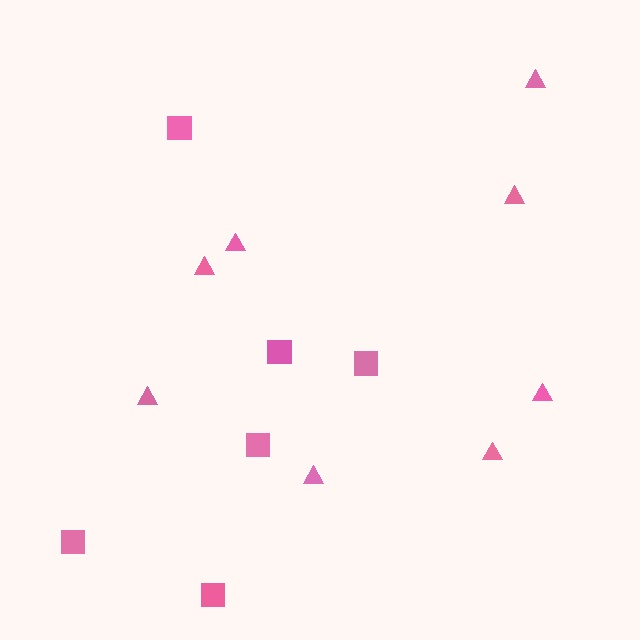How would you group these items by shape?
There are 2 groups: one group of triangles (8) and one group of squares (6).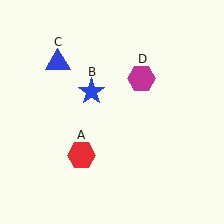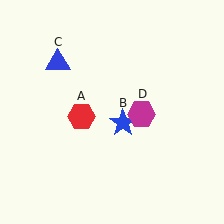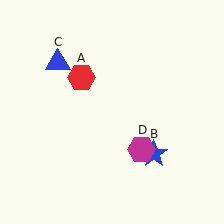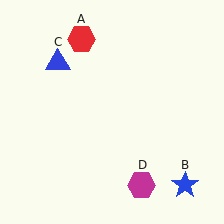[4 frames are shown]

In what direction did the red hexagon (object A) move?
The red hexagon (object A) moved up.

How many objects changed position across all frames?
3 objects changed position: red hexagon (object A), blue star (object B), magenta hexagon (object D).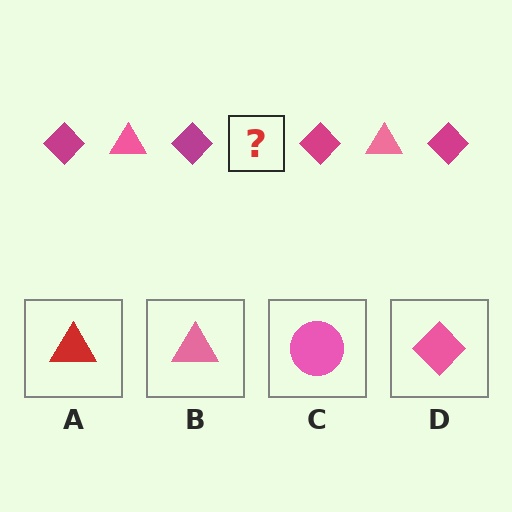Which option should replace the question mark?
Option B.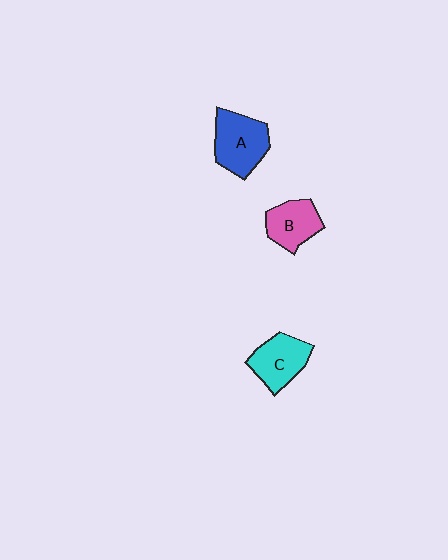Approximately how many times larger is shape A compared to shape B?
Approximately 1.3 times.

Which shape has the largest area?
Shape A (blue).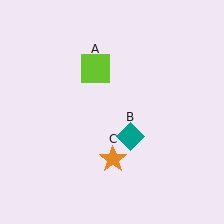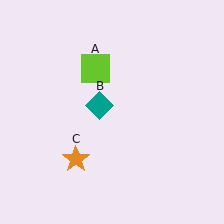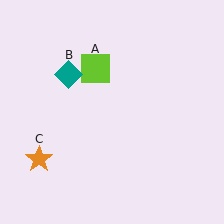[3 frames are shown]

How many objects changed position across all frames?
2 objects changed position: teal diamond (object B), orange star (object C).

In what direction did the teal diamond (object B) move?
The teal diamond (object B) moved up and to the left.